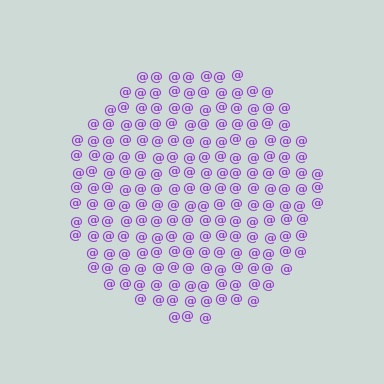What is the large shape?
The large shape is a circle.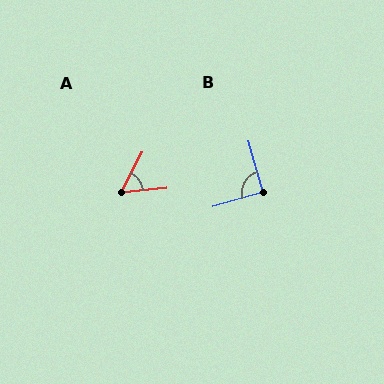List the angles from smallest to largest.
A (58°), B (90°).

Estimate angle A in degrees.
Approximately 58 degrees.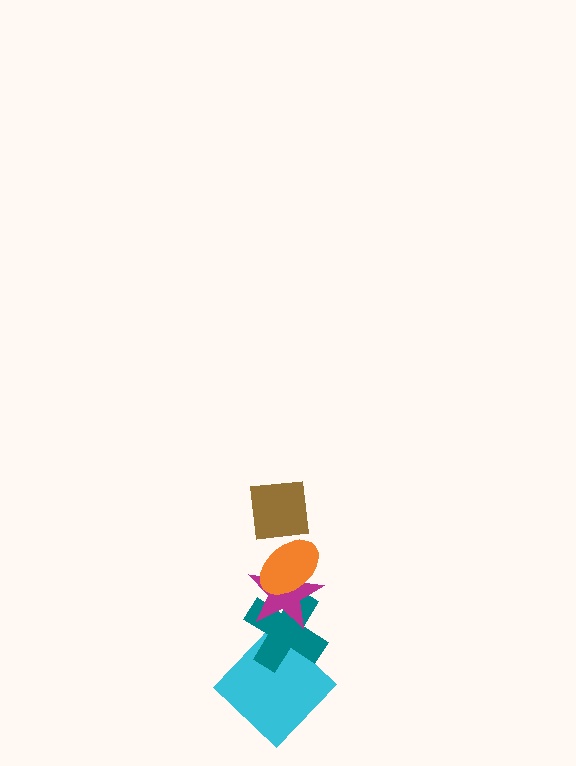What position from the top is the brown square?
The brown square is 1st from the top.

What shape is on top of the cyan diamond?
The teal cross is on top of the cyan diamond.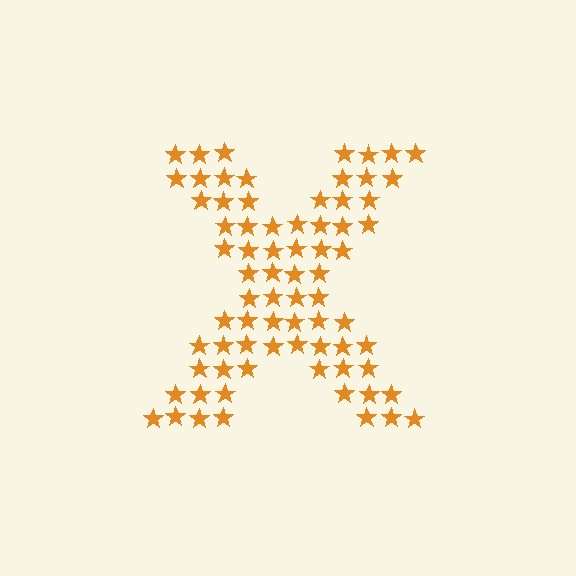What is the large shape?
The large shape is the letter X.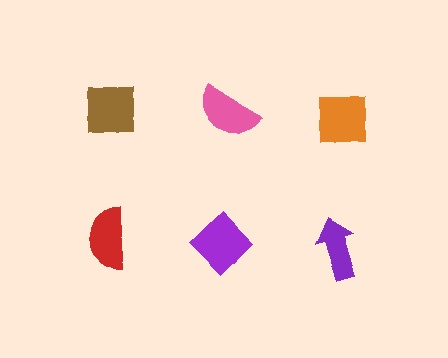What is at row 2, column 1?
A red semicircle.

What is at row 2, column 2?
A purple diamond.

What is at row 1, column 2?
A pink semicircle.